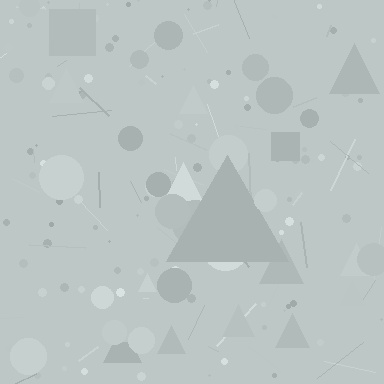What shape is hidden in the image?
A triangle is hidden in the image.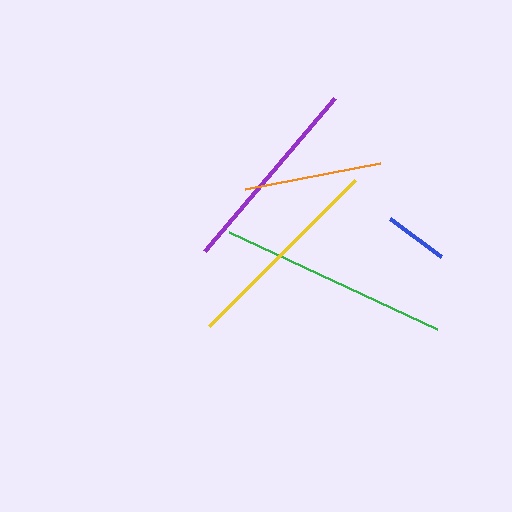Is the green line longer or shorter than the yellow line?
The green line is longer than the yellow line.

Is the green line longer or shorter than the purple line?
The green line is longer than the purple line.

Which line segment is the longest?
The green line is the longest at approximately 230 pixels.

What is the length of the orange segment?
The orange segment is approximately 137 pixels long.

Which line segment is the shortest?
The blue line is the shortest at approximately 64 pixels.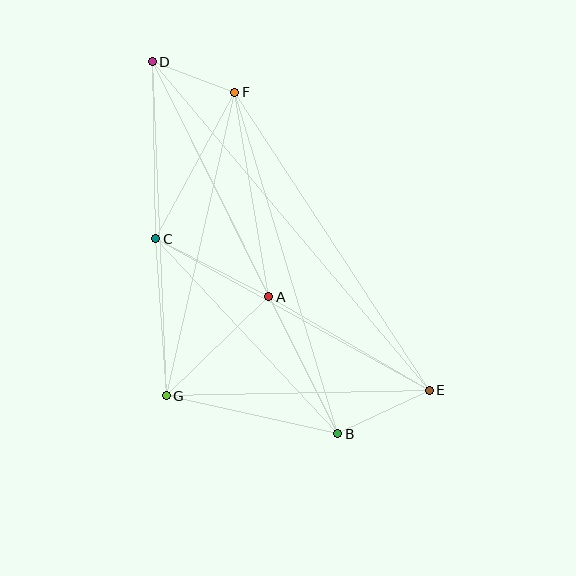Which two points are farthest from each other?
Points D and E are farthest from each other.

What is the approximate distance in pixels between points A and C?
The distance between A and C is approximately 127 pixels.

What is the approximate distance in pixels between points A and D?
The distance between A and D is approximately 262 pixels.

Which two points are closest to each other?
Points D and F are closest to each other.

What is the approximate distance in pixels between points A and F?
The distance between A and F is approximately 208 pixels.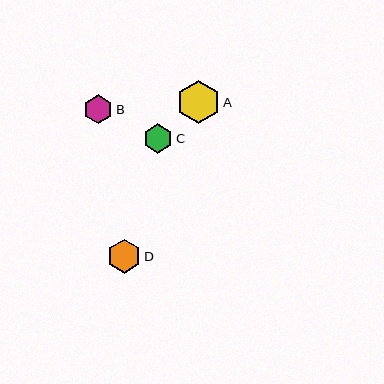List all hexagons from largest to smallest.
From largest to smallest: A, D, C, B.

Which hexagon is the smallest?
Hexagon B is the smallest with a size of approximately 29 pixels.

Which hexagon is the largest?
Hexagon A is the largest with a size of approximately 43 pixels.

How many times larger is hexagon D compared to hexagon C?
Hexagon D is approximately 1.2 times the size of hexagon C.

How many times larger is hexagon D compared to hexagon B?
Hexagon D is approximately 1.2 times the size of hexagon B.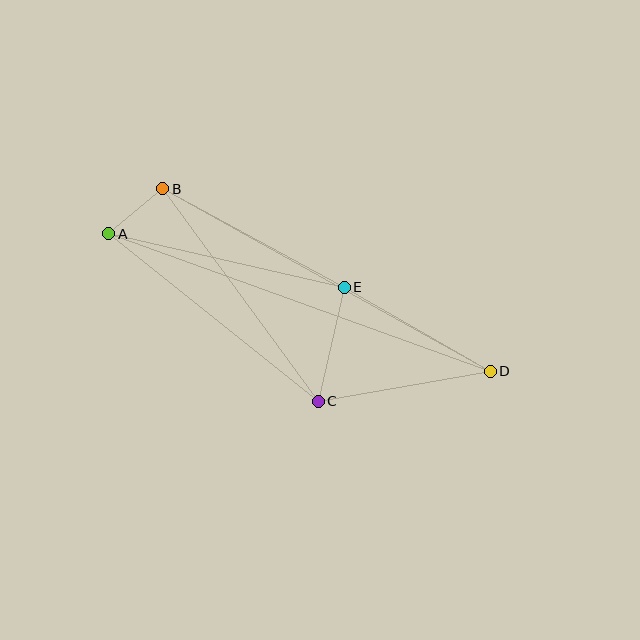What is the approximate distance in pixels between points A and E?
The distance between A and E is approximately 242 pixels.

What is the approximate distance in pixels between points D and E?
The distance between D and E is approximately 169 pixels.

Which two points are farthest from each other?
Points A and D are farthest from each other.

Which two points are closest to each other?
Points A and B are closest to each other.